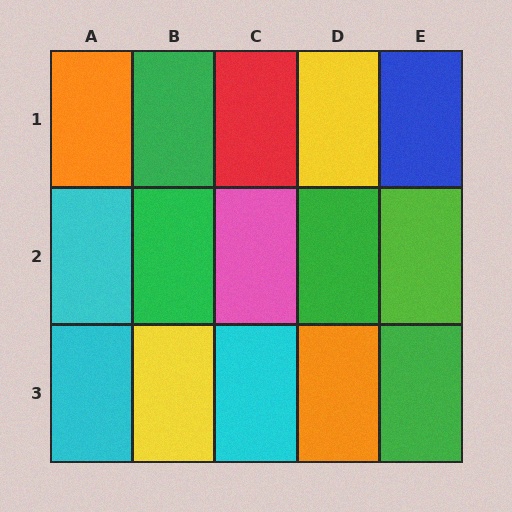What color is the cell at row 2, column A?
Cyan.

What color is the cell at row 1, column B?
Green.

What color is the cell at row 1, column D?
Yellow.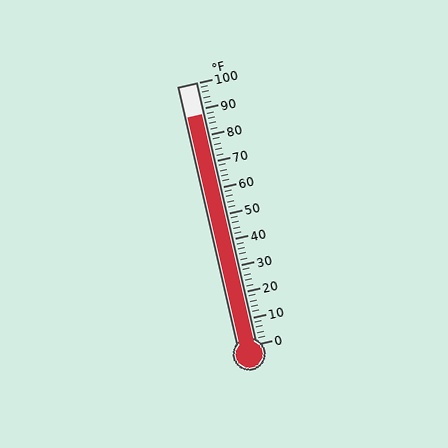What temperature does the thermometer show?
The thermometer shows approximately 88°F.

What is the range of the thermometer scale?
The thermometer scale ranges from 0°F to 100°F.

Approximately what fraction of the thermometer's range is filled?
The thermometer is filled to approximately 90% of its range.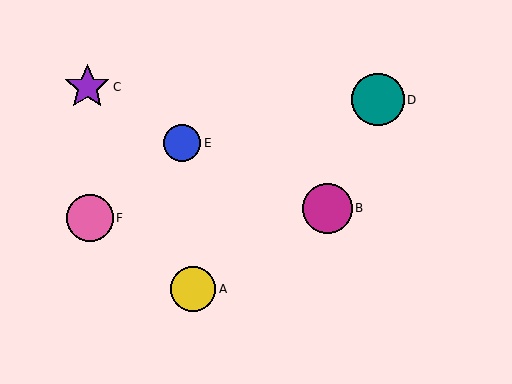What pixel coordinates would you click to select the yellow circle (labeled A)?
Click at (193, 289) to select the yellow circle A.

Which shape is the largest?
The teal circle (labeled D) is the largest.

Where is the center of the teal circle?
The center of the teal circle is at (378, 100).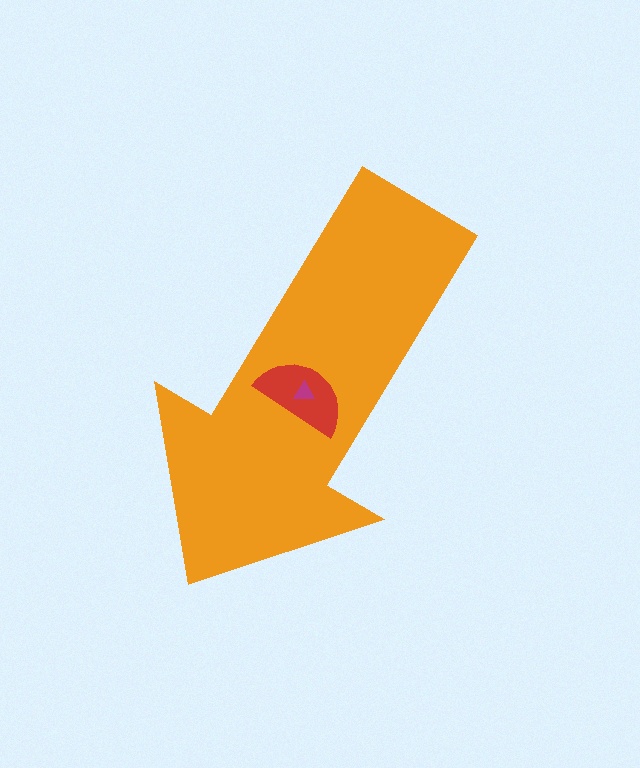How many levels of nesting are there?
3.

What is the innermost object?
The magenta triangle.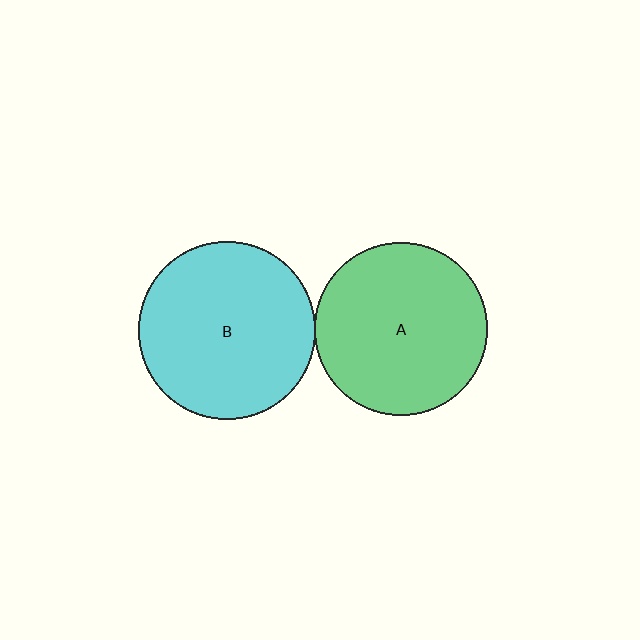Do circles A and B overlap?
Yes.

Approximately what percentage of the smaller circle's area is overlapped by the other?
Approximately 5%.